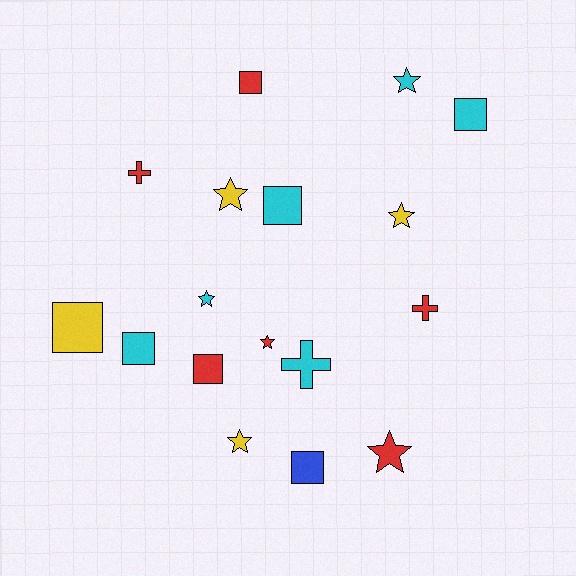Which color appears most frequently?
Red, with 6 objects.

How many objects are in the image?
There are 17 objects.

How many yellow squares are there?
There is 1 yellow square.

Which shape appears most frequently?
Square, with 7 objects.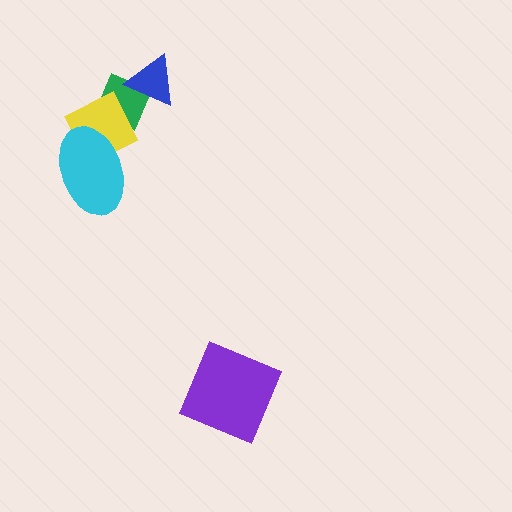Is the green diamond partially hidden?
Yes, it is partially covered by another shape.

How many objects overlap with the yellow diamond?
2 objects overlap with the yellow diamond.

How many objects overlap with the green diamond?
2 objects overlap with the green diamond.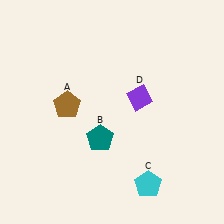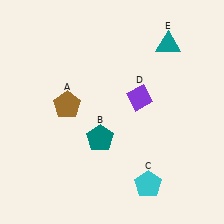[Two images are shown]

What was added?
A teal triangle (E) was added in Image 2.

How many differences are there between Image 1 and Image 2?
There is 1 difference between the two images.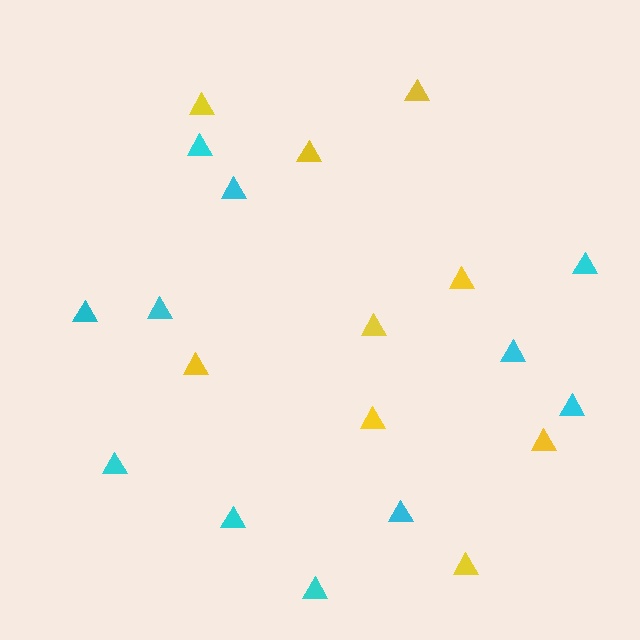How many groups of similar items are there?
There are 2 groups: one group of cyan triangles (11) and one group of yellow triangles (9).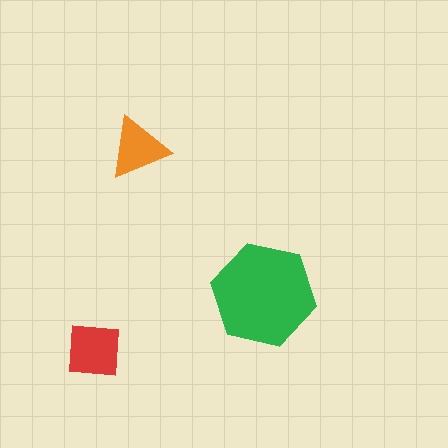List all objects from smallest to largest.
The orange triangle, the red square, the green hexagon.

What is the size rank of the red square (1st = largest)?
2nd.